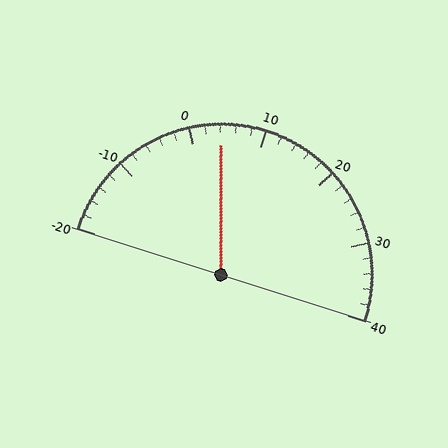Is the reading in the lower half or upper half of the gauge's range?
The reading is in the lower half of the range (-20 to 40).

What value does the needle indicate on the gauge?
The needle indicates approximately 4.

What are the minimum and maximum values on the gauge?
The gauge ranges from -20 to 40.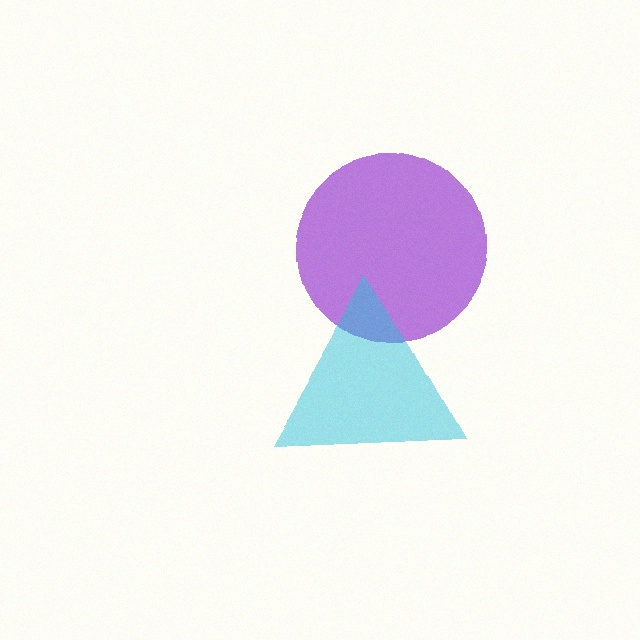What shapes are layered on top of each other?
The layered shapes are: a purple circle, a cyan triangle.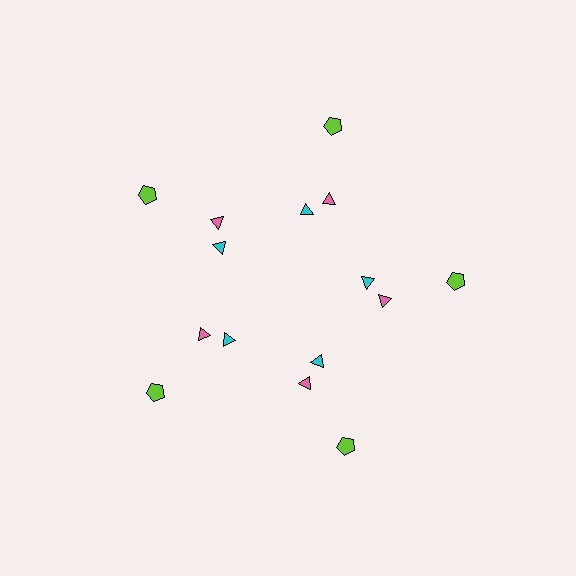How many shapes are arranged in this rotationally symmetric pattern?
There are 15 shapes, arranged in 5 groups of 3.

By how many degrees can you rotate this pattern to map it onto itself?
The pattern maps onto itself every 72 degrees of rotation.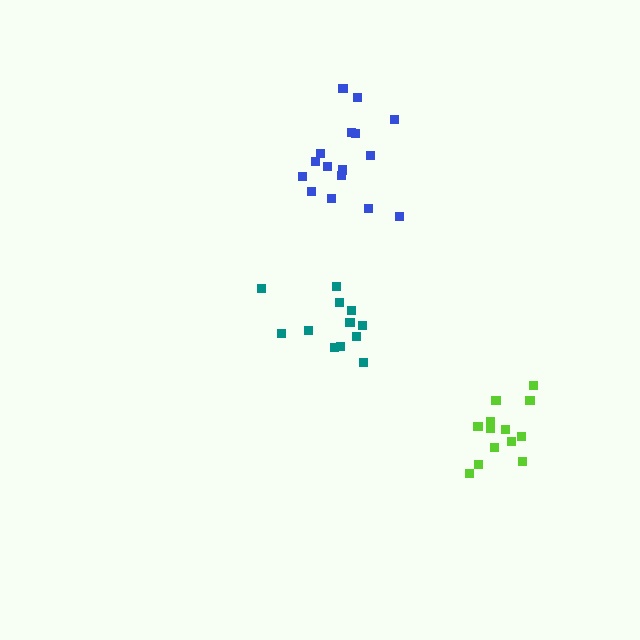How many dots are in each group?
Group 1: 12 dots, Group 2: 16 dots, Group 3: 13 dots (41 total).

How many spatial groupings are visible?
There are 3 spatial groupings.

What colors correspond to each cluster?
The clusters are colored: teal, blue, lime.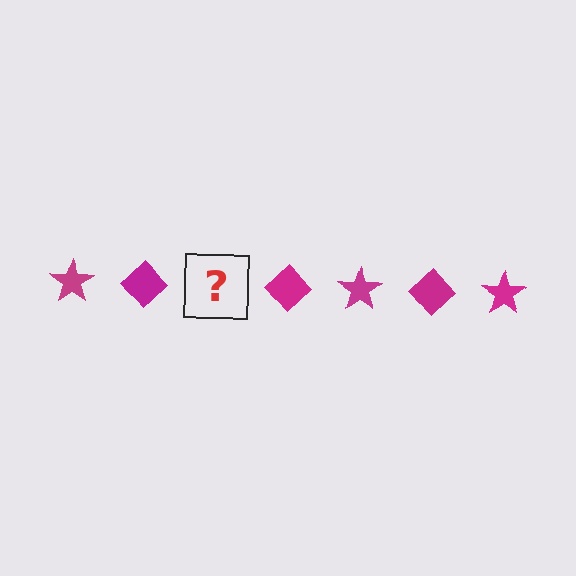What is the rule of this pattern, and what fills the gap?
The rule is that the pattern cycles through star, diamond shapes in magenta. The gap should be filled with a magenta star.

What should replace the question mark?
The question mark should be replaced with a magenta star.